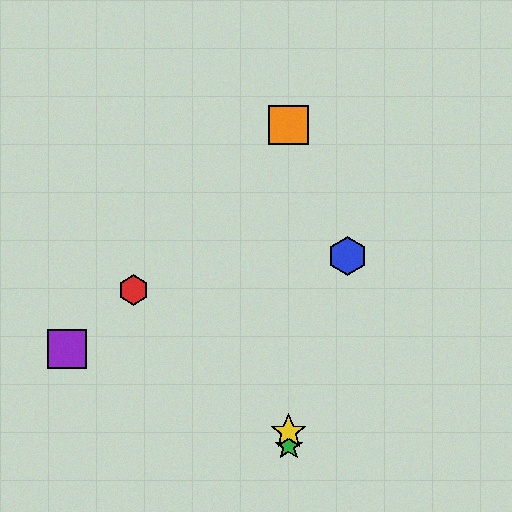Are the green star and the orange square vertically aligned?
Yes, both are at x≈289.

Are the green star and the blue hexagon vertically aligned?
No, the green star is at x≈289 and the blue hexagon is at x≈347.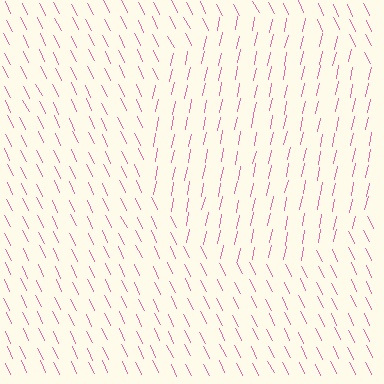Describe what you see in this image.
The image is filled with small pink line segments. A circle region in the image has lines oriented differently from the surrounding lines, creating a visible texture boundary.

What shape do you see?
I see a circle.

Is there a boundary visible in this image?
Yes, there is a texture boundary formed by a change in line orientation.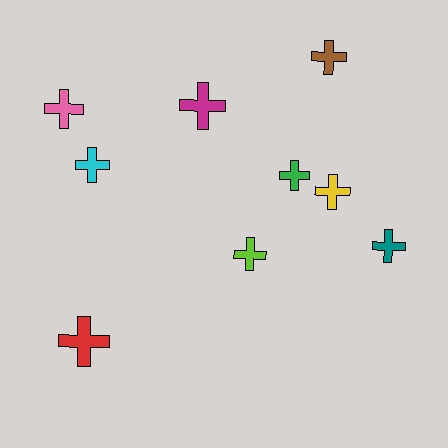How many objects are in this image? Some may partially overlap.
There are 9 objects.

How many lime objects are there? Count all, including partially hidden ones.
There is 1 lime object.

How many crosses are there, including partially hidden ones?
There are 9 crosses.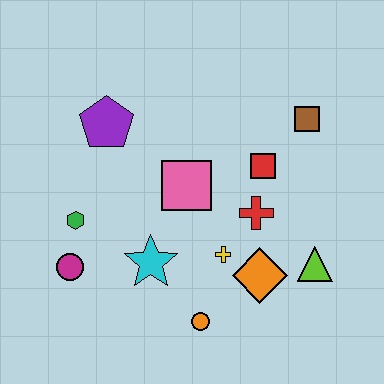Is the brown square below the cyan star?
No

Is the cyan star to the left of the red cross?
Yes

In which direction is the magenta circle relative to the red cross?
The magenta circle is to the left of the red cross.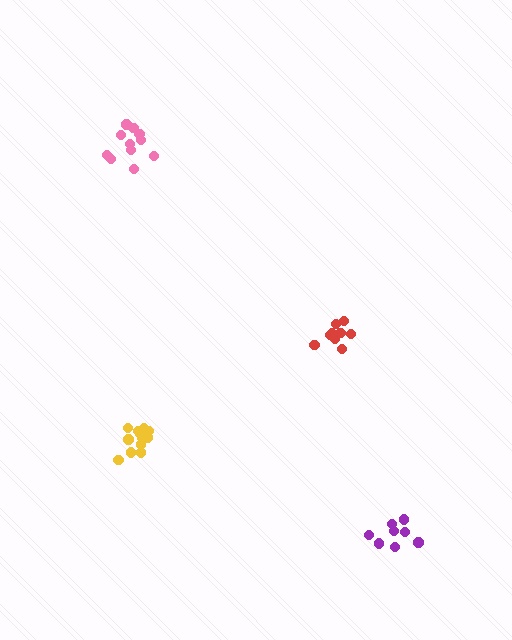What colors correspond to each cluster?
The clusters are colored: pink, yellow, red, purple.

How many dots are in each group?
Group 1: 11 dots, Group 2: 12 dots, Group 3: 9 dots, Group 4: 9 dots (41 total).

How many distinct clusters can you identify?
There are 4 distinct clusters.